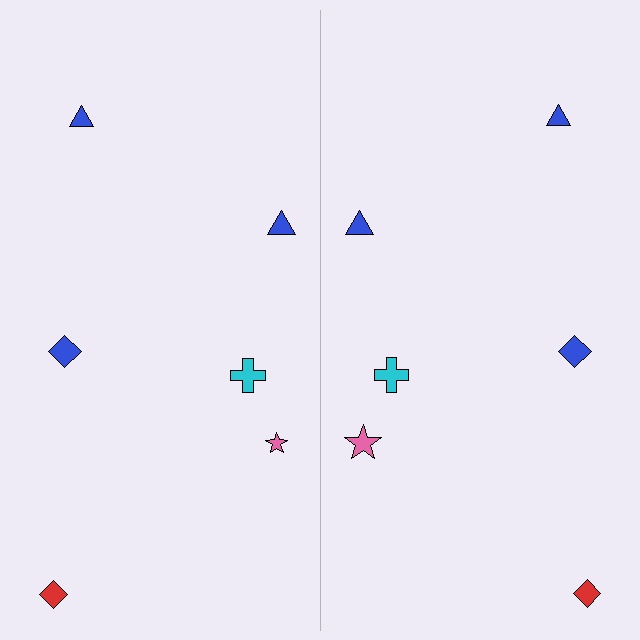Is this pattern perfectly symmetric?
No, the pattern is not perfectly symmetric. The pink star on the right side has a different size than its mirror counterpart.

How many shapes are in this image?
There are 12 shapes in this image.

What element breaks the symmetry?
The pink star on the right side has a different size than its mirror counterpart.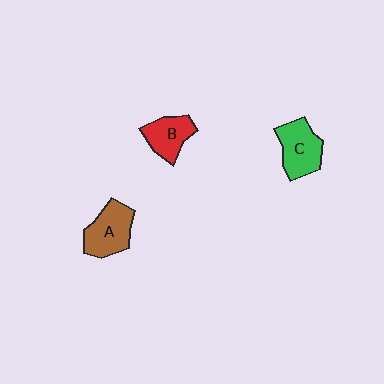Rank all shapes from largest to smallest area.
From largest to smallest: A (brown), C (green), B (red).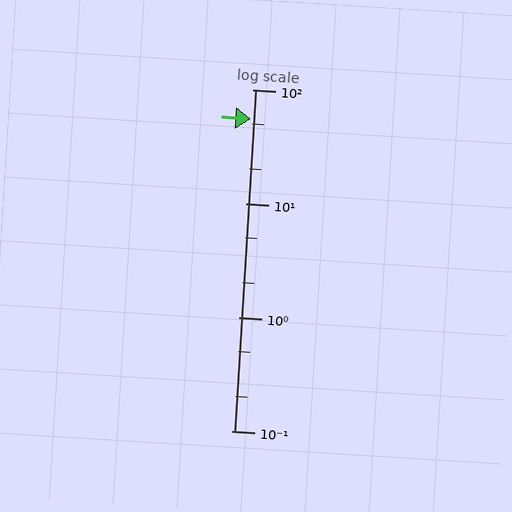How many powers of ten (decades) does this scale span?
The scale spans 3 decades, from 0.1 to 100.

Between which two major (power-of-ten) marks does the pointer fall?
The pointer is between 10 and 100.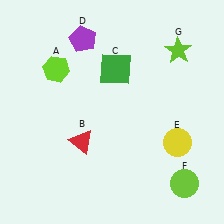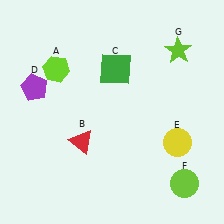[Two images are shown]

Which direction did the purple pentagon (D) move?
The purple pentagon (D) moved left.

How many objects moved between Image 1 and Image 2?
1 object moved between the two images.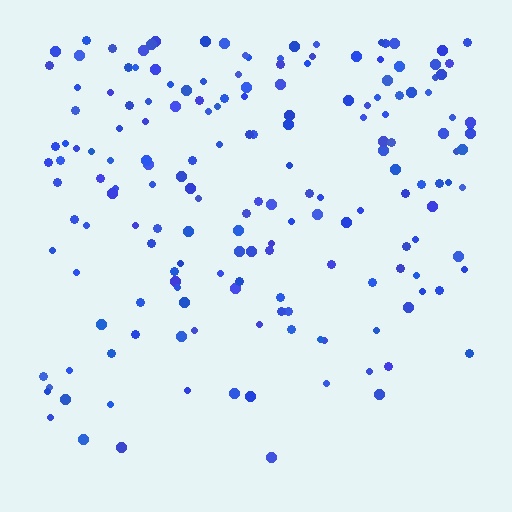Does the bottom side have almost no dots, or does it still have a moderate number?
Still a moderate number, just noticeably fewer than the top.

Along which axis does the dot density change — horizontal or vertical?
Vertical.